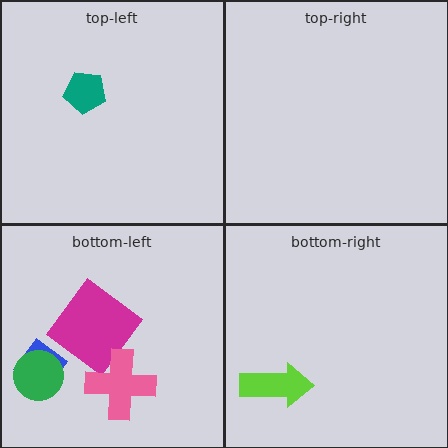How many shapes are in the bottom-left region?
4.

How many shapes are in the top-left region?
1.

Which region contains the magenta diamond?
The bottom-left region.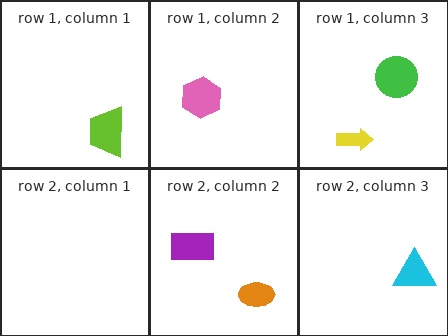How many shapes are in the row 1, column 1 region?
1.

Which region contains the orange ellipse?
The row 2, column 2 region.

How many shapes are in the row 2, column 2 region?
2.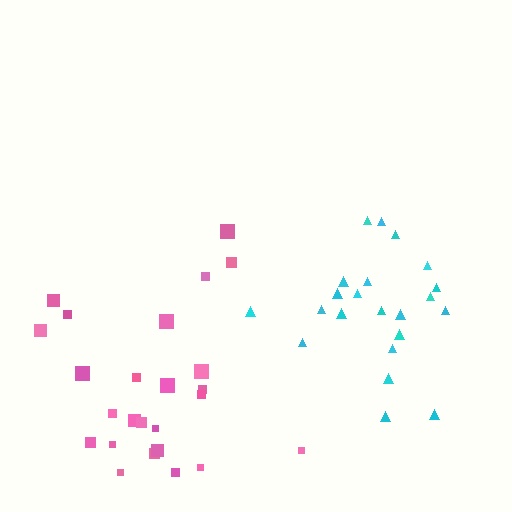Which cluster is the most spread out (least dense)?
Pink.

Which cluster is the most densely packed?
Cyan.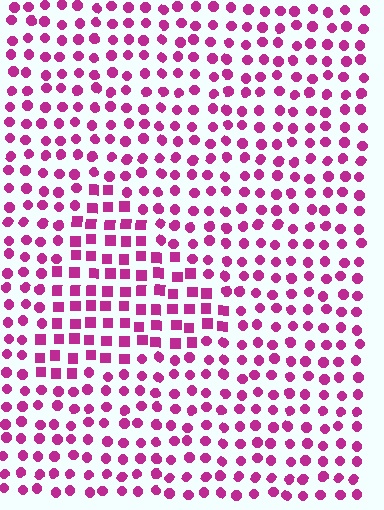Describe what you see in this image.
The image is filled with small magenta elements arranged in a uniform grid. A triangle-shaped region contains squares, while the surrounding area contains circles. The boundary is defined purely by the change in element shape.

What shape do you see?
I see a triangle.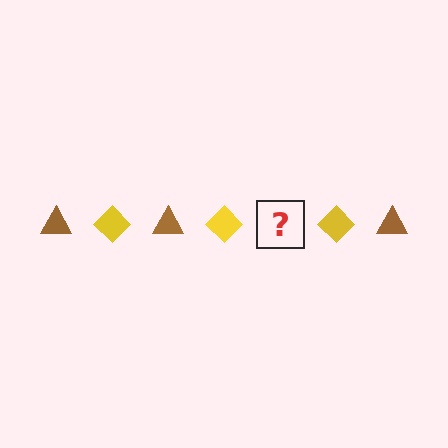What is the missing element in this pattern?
The missing element is a brown triangle.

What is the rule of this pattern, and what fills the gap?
The rule is that the pattern alternates between brown triangle and yellow diamond. The gap should be filled with a brown triangle.